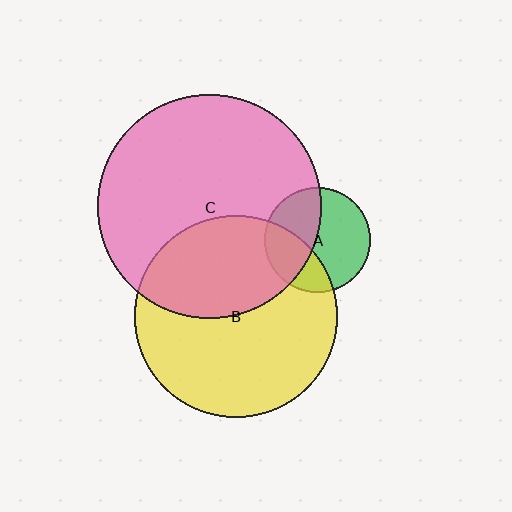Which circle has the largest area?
Circle C (pink).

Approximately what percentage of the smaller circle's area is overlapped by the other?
Approximately 40%.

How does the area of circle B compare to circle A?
Approximately 3.7 times.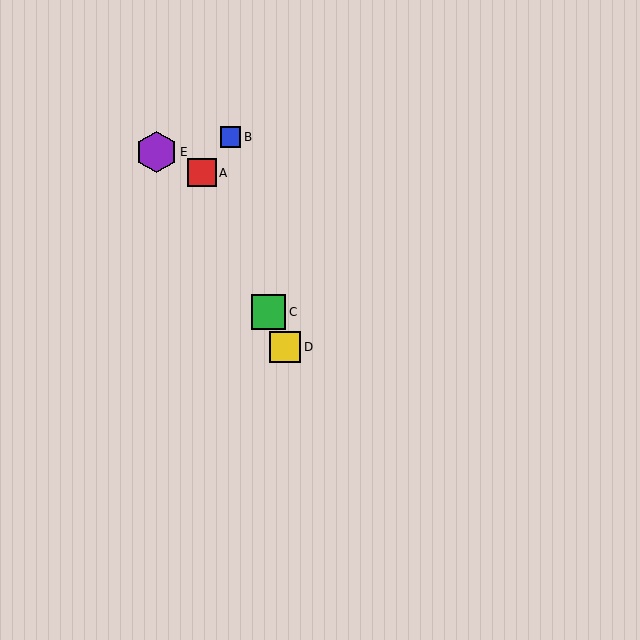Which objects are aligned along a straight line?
Objects A, C, D are aligned along a straight line.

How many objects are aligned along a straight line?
3 objects (A, C, D) are aligned along a straight line.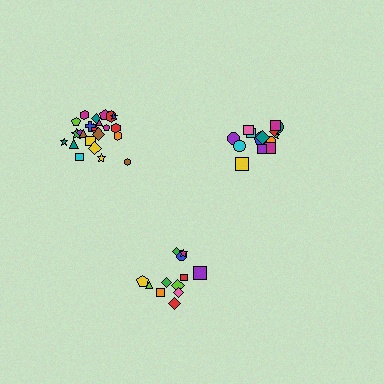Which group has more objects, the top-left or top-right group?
The top-left group.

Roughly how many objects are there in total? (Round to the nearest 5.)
Roughly 50 objects in total.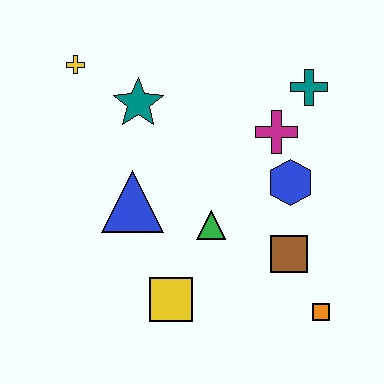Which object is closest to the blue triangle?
The green triangle is closest to the blue triangle.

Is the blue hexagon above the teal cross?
No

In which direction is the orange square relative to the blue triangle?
The orange square is to the right of the blue triangle.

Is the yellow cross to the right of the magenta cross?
No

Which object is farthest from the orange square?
The yellow cross is farthest from the orange square.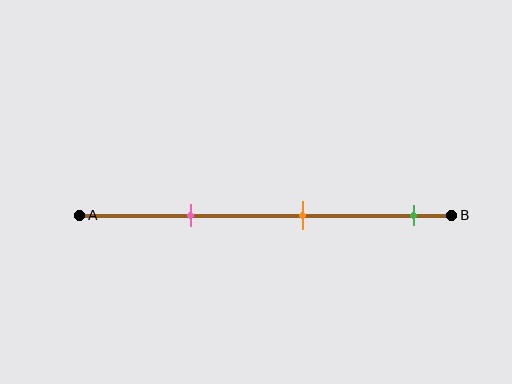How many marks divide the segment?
There are 3 marks dividing the segment.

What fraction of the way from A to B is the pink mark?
The pink mark is approximately 30% (0.3) of the way from A to B.